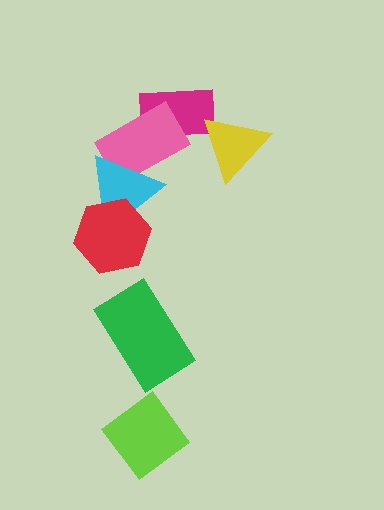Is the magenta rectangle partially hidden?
Yes, it is partially covered by another shape.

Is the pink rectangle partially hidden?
Yes, it is partially covered by another shape.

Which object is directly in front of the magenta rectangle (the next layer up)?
The pink rectangle is directly in front of the magenta rectangle.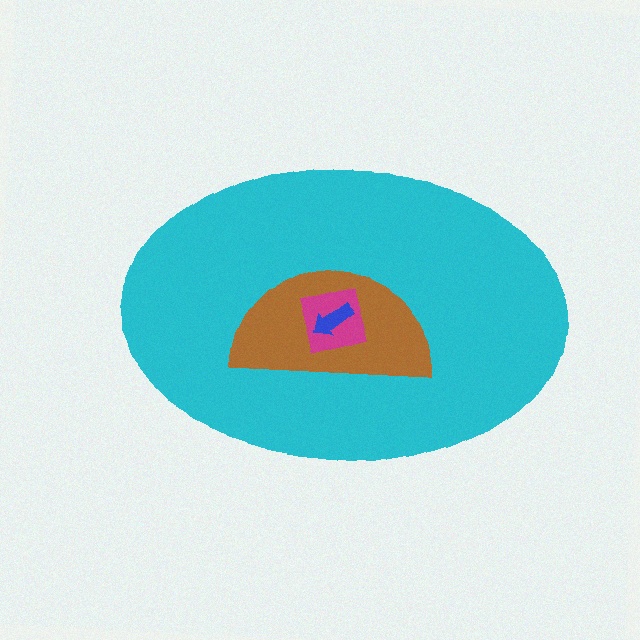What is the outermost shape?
The cyan ellipse.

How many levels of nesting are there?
4.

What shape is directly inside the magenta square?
The blue arrow.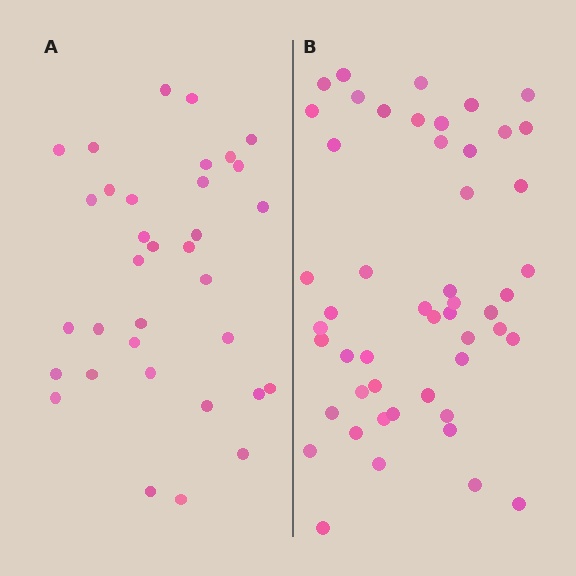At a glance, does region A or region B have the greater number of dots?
Region B (the right region) has more dots.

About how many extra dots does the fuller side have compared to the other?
Region B has approximately 15 more dots than region A.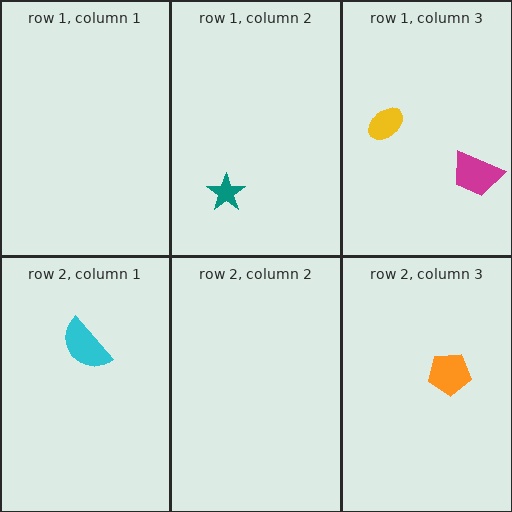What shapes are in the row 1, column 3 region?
The magenta trapezoid, the yellow ellipse.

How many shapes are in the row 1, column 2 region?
1.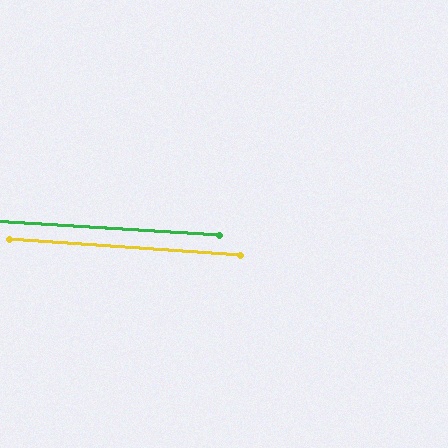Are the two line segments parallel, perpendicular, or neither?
Parallel — their directions differ by only 0.7°.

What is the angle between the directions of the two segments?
Approximately 1 degree.